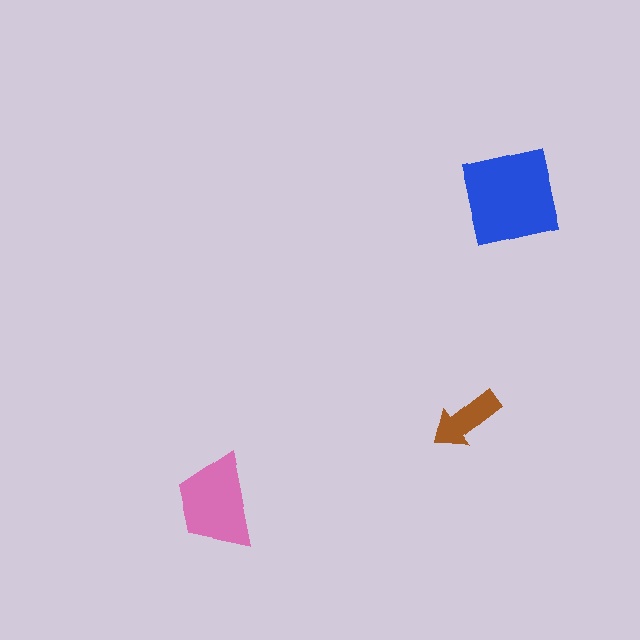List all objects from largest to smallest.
The blue square, the pink trapezoid, the brown arrow.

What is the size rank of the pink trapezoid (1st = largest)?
2nd.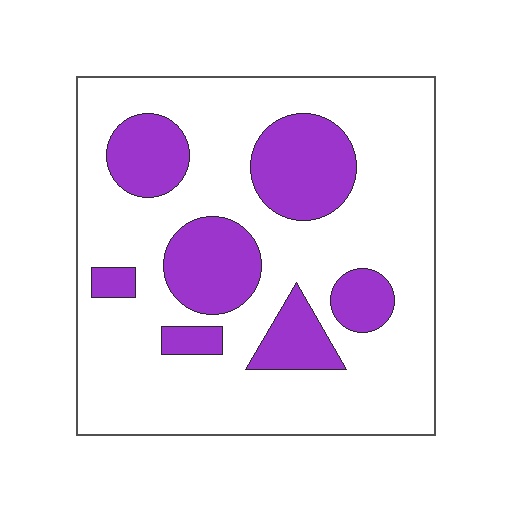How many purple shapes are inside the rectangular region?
7.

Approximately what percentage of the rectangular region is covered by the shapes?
Approximately 25%.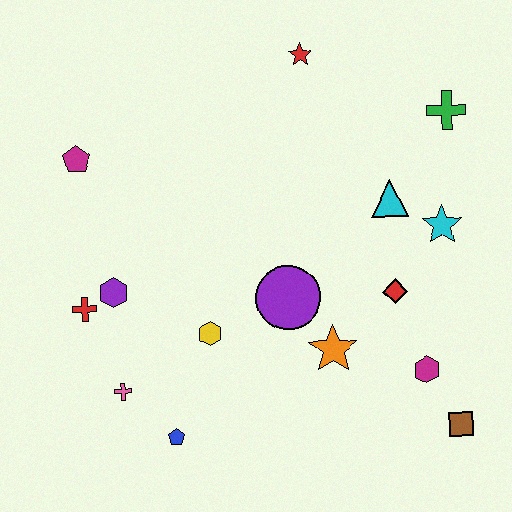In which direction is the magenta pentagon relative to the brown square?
The magenta pentagon is to the left of the brown square.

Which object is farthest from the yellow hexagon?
The green cross is farthest from the yellow hexagon.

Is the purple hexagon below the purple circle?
No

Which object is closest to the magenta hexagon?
The brown square is closest to the magenta hexagon.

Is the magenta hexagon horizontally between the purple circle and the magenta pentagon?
No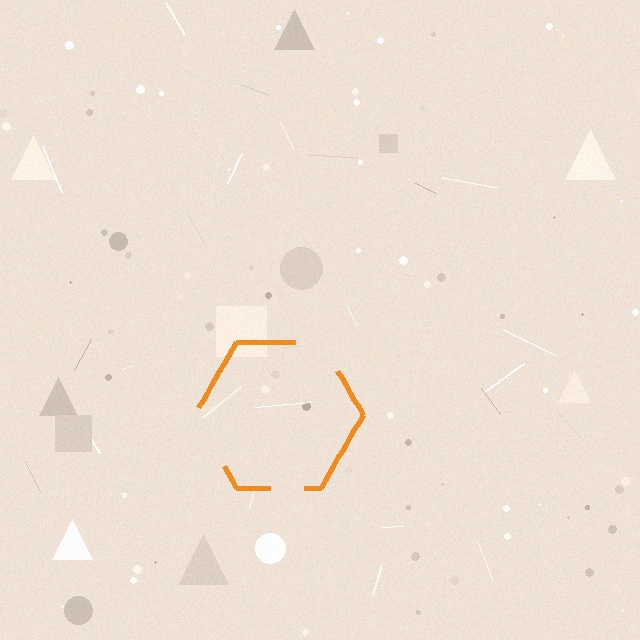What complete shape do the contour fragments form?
The contour fragments form a hexagon.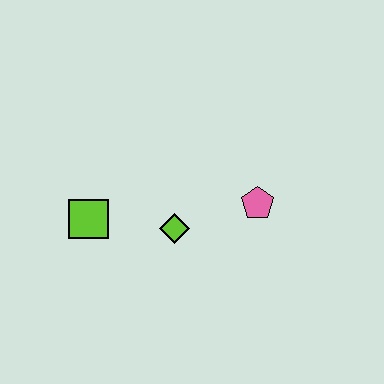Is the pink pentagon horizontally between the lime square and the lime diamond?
No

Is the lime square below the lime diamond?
No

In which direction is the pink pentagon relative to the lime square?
The pink pentagon is to the right of the lime square.